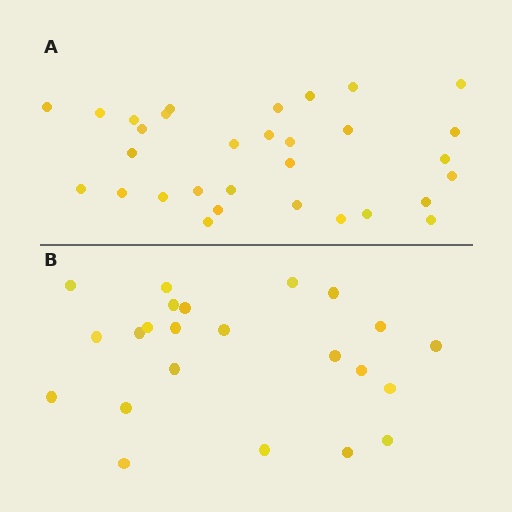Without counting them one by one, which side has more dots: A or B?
Region A (the top region) has more dots.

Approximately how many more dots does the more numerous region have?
Region A has roughly 8 or so more dots than region B.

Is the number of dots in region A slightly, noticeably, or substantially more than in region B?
Region A has noticeably more, but not dramatically so. The ratio is roughly 1.3 to 1.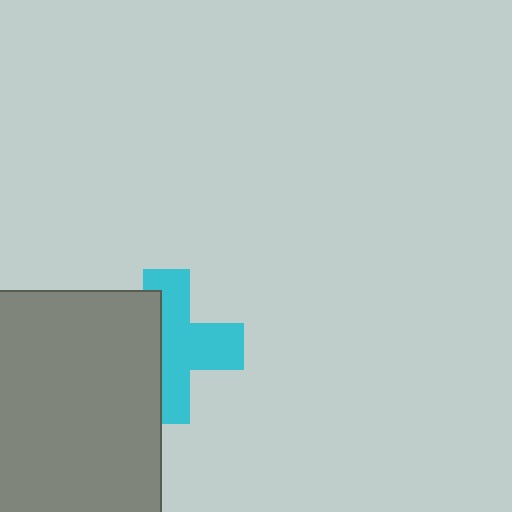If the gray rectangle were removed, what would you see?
You would see the complete cyan cross.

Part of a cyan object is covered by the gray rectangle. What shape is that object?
It is a cross.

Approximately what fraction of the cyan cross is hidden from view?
Roughly 41% of the cyan cross is hidden behind the gray rectangle.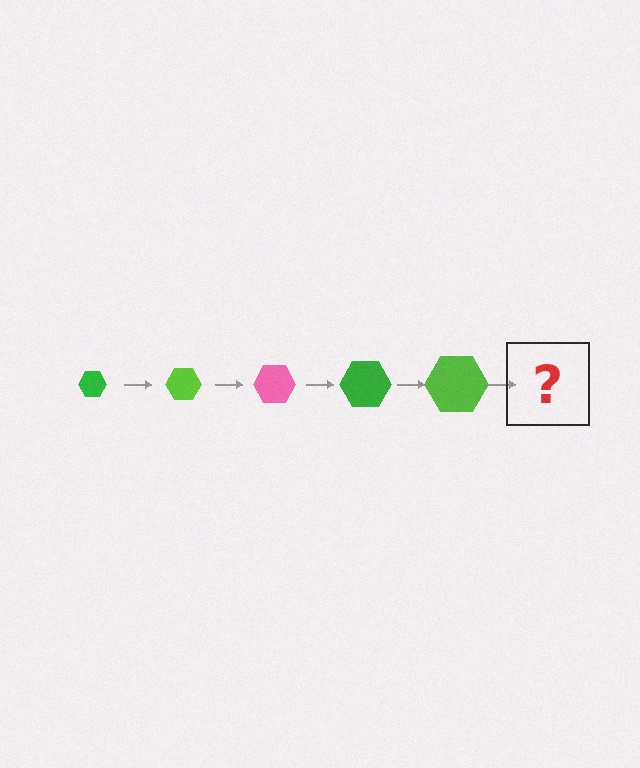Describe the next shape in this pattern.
It should be a pink hexagon, larger than the previous one.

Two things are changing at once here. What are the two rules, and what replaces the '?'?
The two rules are that the hexagon grows larger each step and the color cycles through green, lime, and pink. The '?' should be a pink hexagon, larger than the previous one.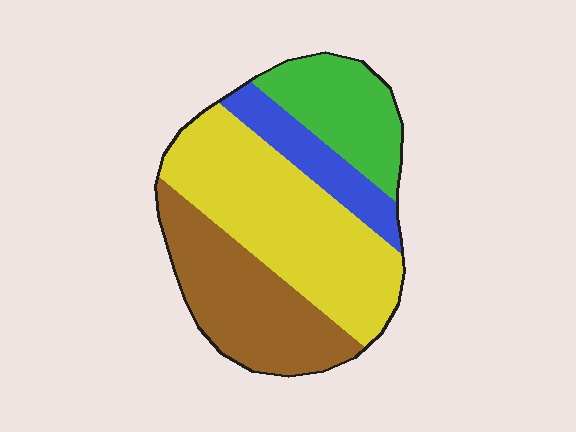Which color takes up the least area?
Blue, at roughly 10%.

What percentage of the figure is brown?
Brown covers 28% of the figure.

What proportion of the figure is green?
Green takes up about one fifth (1/5) of the figure.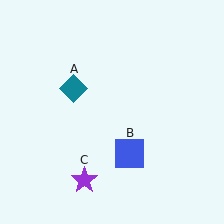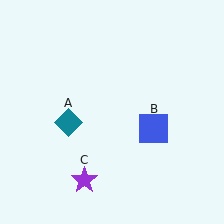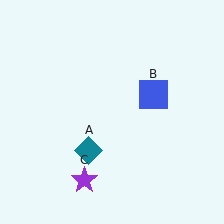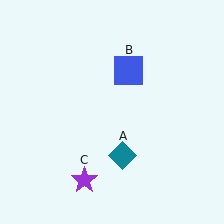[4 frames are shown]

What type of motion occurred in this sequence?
The teal diamond (object A), blue square (object B) rotated counterclockwise around the center of the scene.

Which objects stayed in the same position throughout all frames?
Purple star (object C) remained stationary.